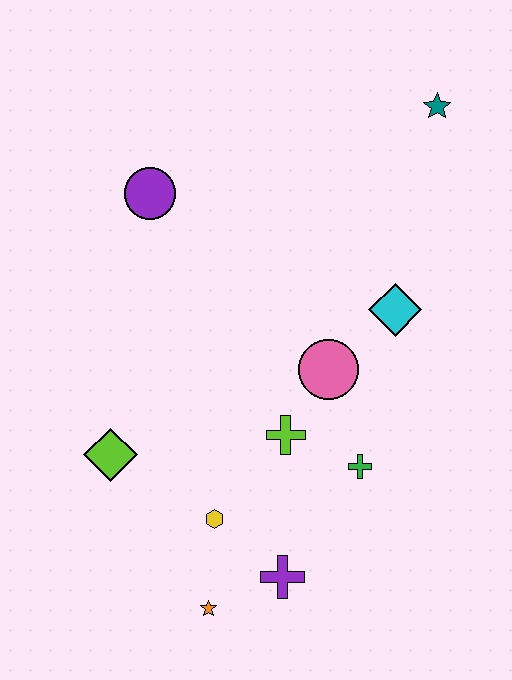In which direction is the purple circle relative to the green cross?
The purple circle is above the green cross.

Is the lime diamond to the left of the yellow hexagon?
Yes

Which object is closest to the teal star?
The cyan diamond is closest to the teal star.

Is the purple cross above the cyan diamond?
No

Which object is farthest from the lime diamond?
The teal star is farthest from the lime diamond.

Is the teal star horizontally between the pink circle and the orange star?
No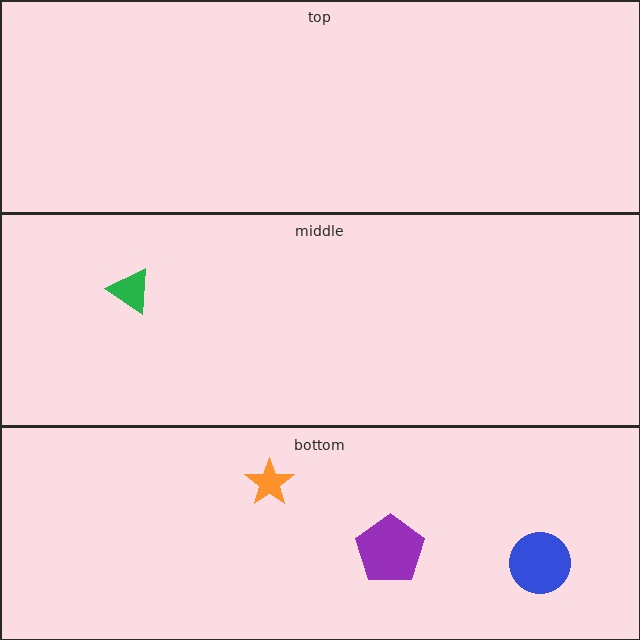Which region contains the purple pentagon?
The bottom region.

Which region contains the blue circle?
The bottom region.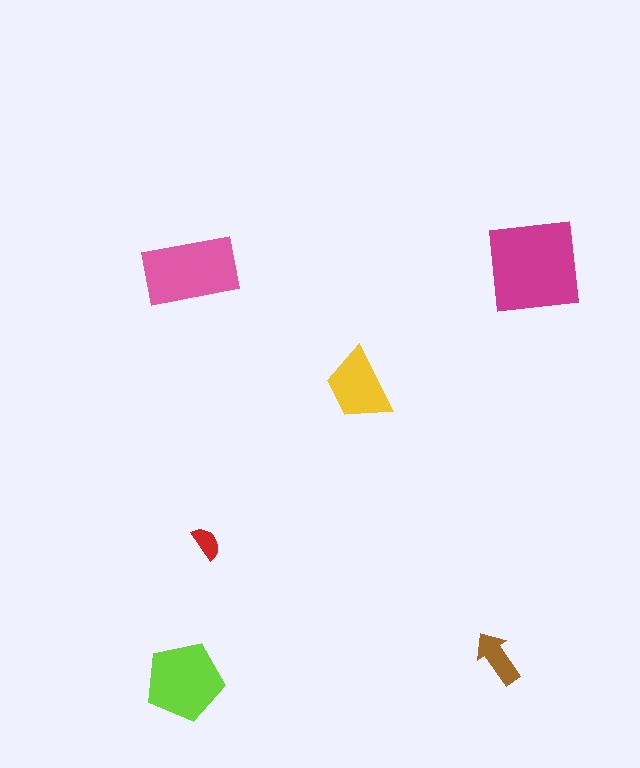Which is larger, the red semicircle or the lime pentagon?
The lime pentagon.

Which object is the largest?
The magenta square.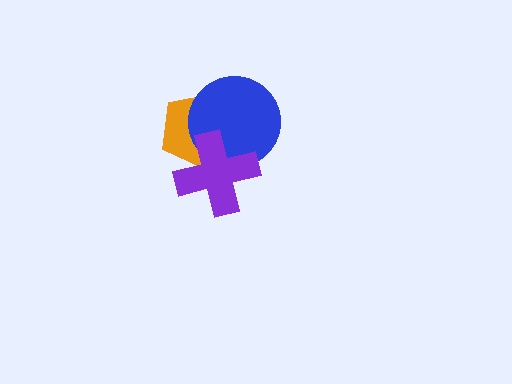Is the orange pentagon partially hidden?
Yes, it is partially covered by another shape.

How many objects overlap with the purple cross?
2 objects overlap with the purple cross.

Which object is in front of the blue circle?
The purple cross is in front of the blue circle.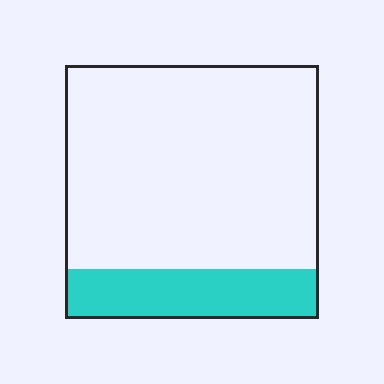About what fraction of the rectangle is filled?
About one fifth (1/5).